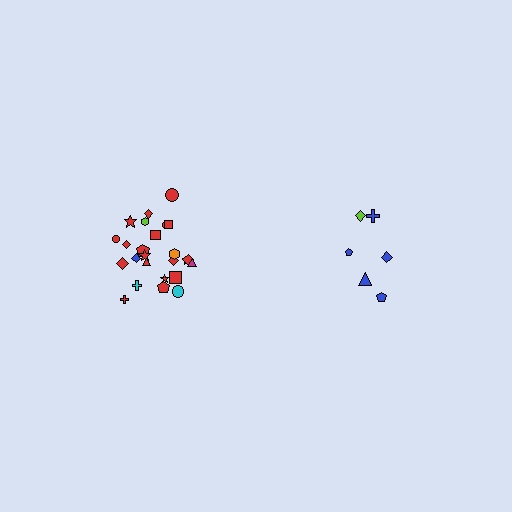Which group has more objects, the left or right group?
The left group.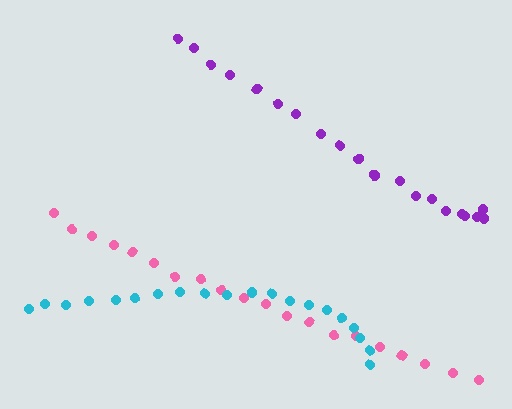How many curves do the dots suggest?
There are 3 distinct paths.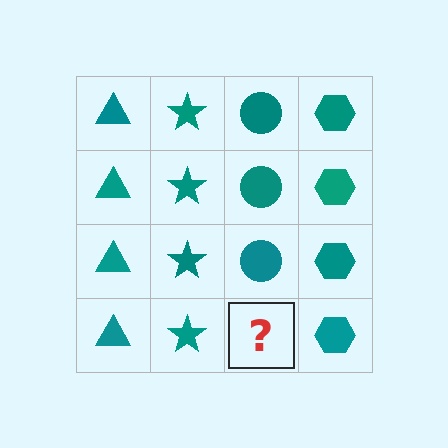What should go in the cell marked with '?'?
The missing cell should contain a teal circle.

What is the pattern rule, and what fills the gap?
The rule is that each column has a consistent shape. The gap should be filled with a teal circle.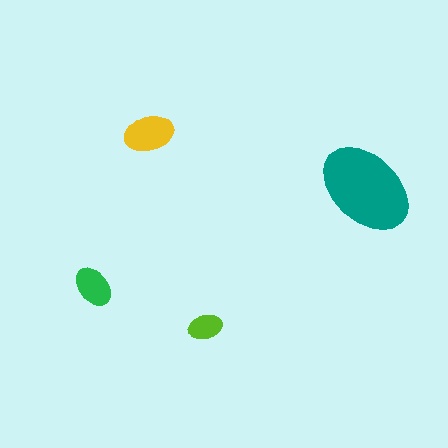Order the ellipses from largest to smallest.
the teal one, the yellow one, the green one, the lime one.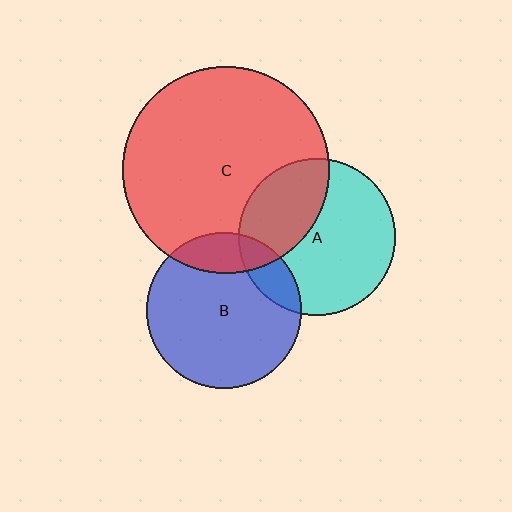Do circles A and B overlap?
Yes.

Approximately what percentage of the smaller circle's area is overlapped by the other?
Approximately 15%.